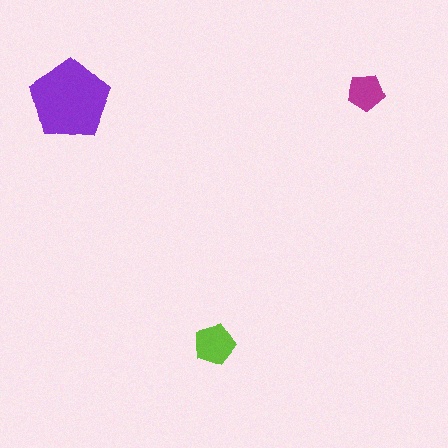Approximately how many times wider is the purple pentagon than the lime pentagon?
About 2 times wider.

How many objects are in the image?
There are 3 objects in the image.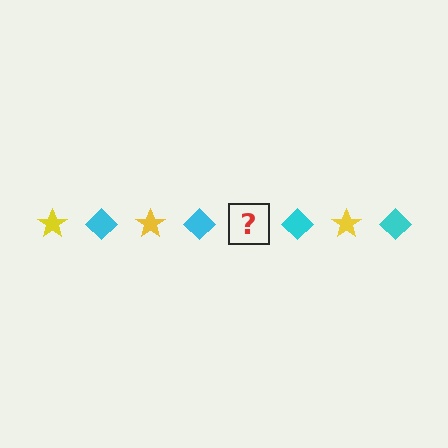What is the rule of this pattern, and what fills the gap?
The rule is that the pattern alternates between yellow star and cyan diamond. The gap should be filled with a yellow star.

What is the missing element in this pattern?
The missing element is a yellow star.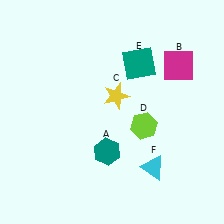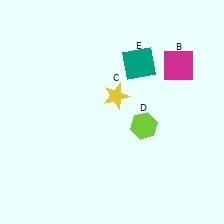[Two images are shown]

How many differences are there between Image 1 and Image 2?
There are 2 differences between the two images.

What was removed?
The teal hexagon (A), the cyan triangle (F) were removed in Image 2.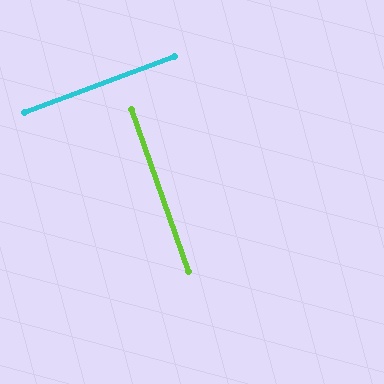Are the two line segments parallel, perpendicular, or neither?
Perpendicular — they meet at approximately 89°.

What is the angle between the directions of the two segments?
Approximately 89 degrees.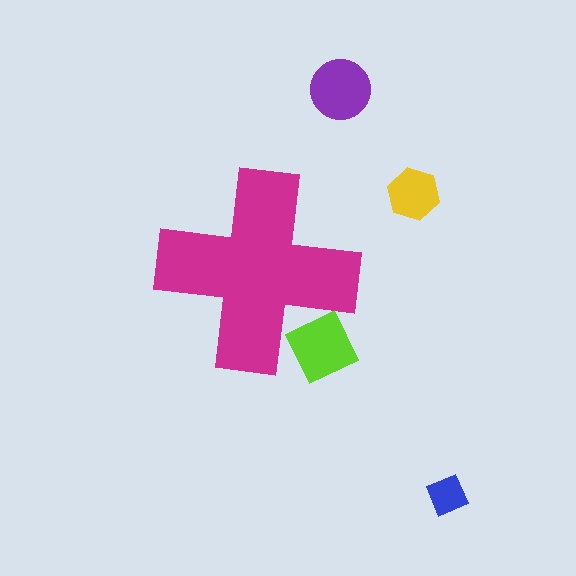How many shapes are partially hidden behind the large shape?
1 shape is partially hidden.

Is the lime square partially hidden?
Yes, the lime square is partially hidden behind the magenta cross.